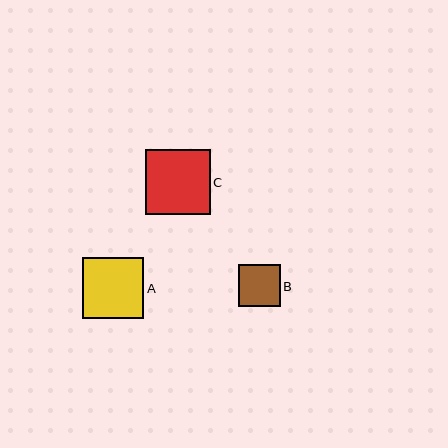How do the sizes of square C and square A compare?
Square C and square A are approximately the same size.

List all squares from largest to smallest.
From largest to smallest: C, A, B.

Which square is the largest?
Square C is the largest with a size of approximately 64 pixels.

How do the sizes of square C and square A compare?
Square C and square A are approximately the same size.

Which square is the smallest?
Square B is the smallest with a size of approximately 42 pixels.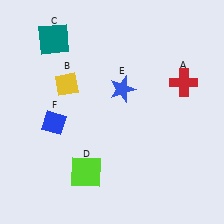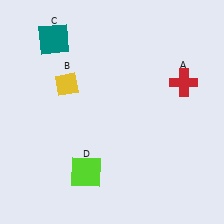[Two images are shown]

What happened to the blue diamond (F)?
The blue diamond (F) was removed in Image 2. It was in the bottom-left area of Image 1.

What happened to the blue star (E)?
The blue star (E) was removed in Image 2. It was in the top-right area of Image 1.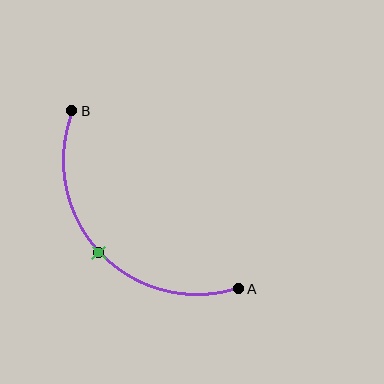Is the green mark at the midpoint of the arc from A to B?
Yes. The green mark lies on the arc at equal arc-length from both A and B — it is the arc midpoint.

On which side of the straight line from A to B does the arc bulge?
The arc bulges below and to the left of the straight line connecting A and B.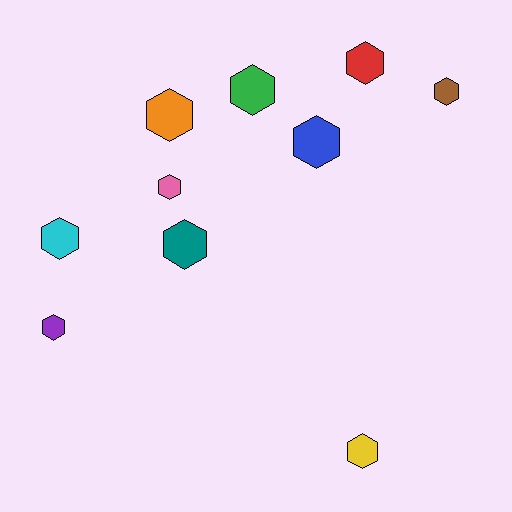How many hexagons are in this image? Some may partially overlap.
There are 10 hexagons.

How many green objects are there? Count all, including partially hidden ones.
There is 1 green object.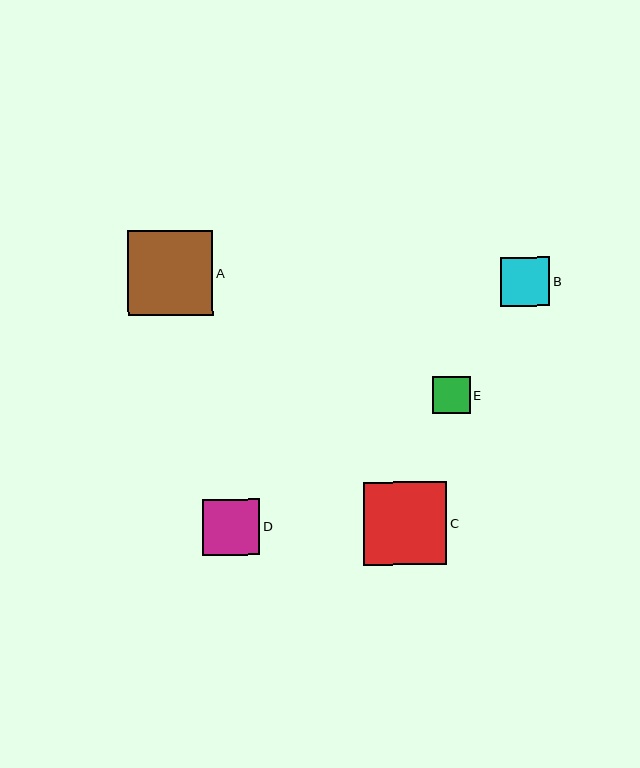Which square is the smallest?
Square E is the smallest with a size of approximately 38 pixels.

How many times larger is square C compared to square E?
Square C is approximately 2.2 times the size of square E.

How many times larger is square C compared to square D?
Square C is approximately 1.5 times the size of square D.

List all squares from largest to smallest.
From largest to smallest: A, C, D, B, E.